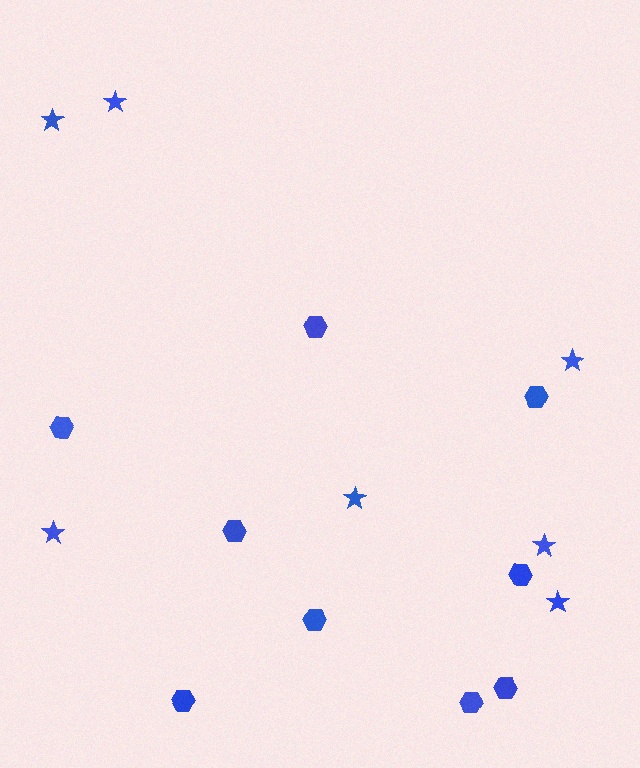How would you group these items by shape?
There are 2 groups: one group of hexagons (9) and one group of stars (7).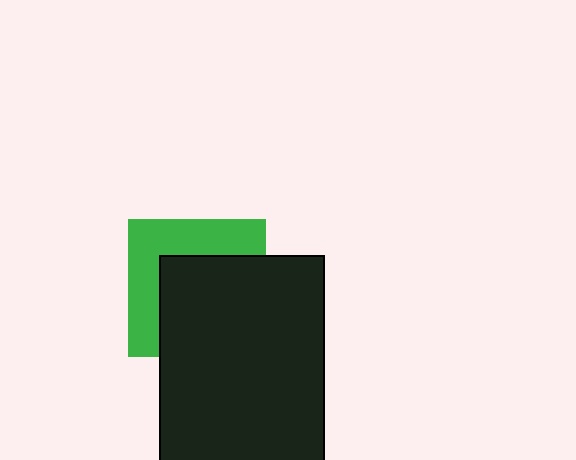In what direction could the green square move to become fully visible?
The green square could move toward the upper-left. That would shift it out from behind the black rectangle entirely.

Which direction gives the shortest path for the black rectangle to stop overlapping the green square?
Moving toward the lower-right gives the shortest separation.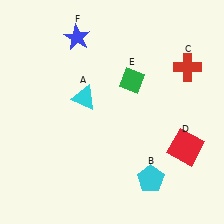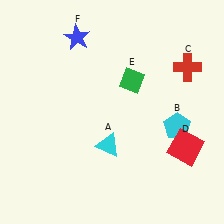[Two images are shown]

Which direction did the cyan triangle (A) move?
The cyan triangle (A) moved down.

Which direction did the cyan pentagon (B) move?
The cyan pentagon (B) moved up.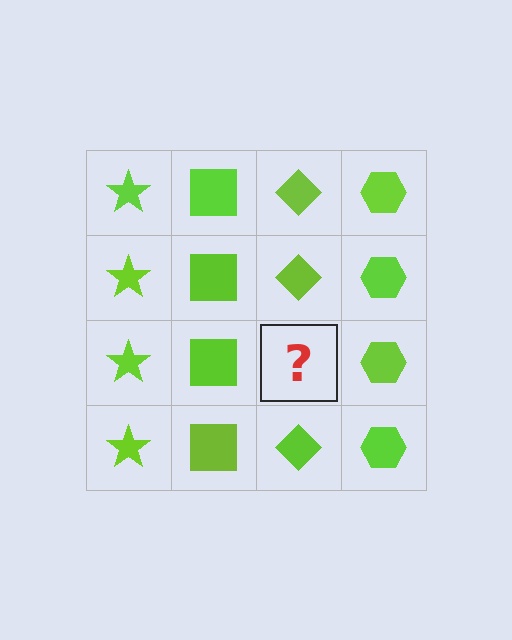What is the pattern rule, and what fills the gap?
The rule is that each column has a consistent shape. The gap should be filled with a lime diamond.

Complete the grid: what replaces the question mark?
The question mark should be replaced with a lime diamond.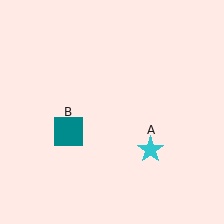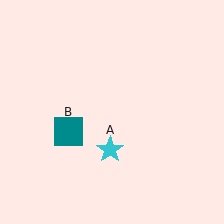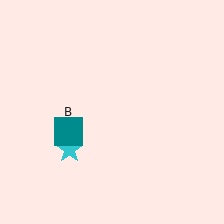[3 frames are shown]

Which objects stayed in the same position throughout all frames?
Teal square (object B) remained stationary.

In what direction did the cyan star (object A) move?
The cyan star (object A) moved left.